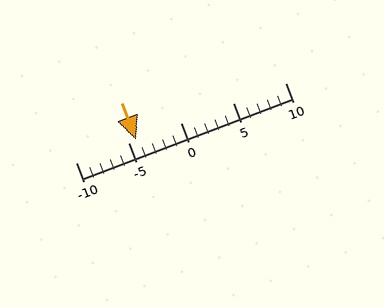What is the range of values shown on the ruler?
The ruler shows values from -10 to 10.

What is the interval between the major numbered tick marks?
The major tick marks are spaced 5 units apart.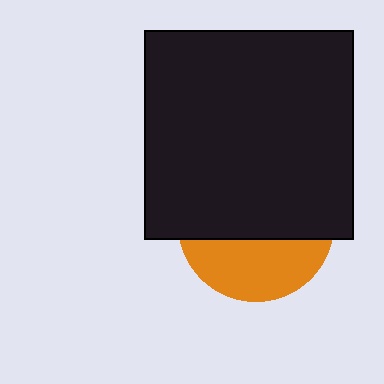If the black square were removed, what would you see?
You would see the complete orange circle.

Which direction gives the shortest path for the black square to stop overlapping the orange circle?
Moving up gives the shortest separation.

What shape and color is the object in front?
The object in front is a black square.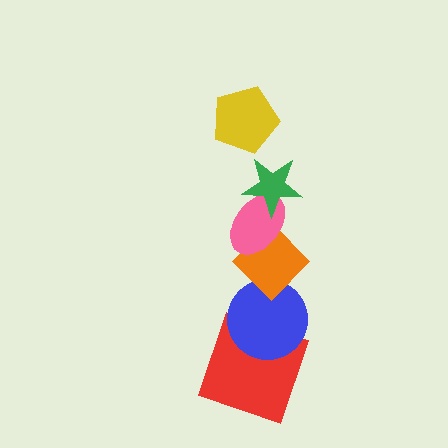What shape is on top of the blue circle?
The orange diamond is on top of the blue circle.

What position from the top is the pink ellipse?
The pink ellipse is 3rd from the top.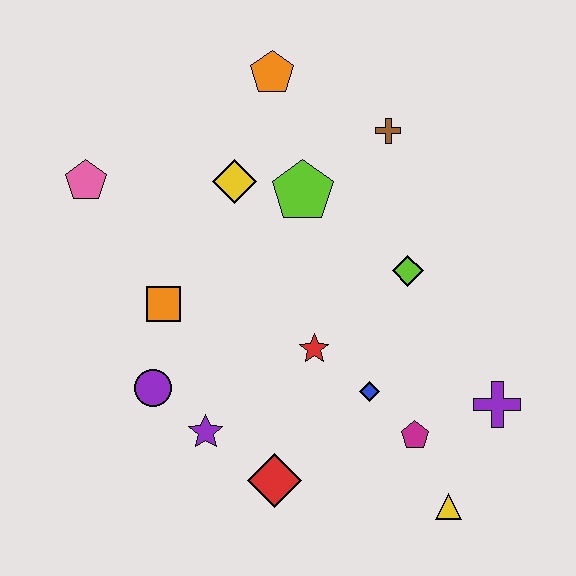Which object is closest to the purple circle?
The purple star is closest to the purple circle.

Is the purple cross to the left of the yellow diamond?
No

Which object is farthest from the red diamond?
The orange pentagon is farthest from the red diamond.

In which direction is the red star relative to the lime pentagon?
The red star is below the lime pentagon.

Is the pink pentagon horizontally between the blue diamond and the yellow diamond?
No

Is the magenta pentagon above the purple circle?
No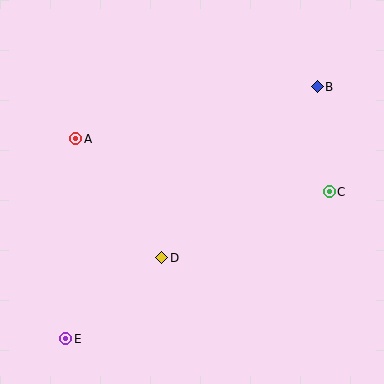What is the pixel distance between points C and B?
The distance between C and B is 106 pixels.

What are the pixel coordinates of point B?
Point B is at (317, 87).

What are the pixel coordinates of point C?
Point C is at (329, 192).